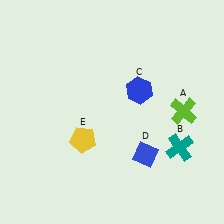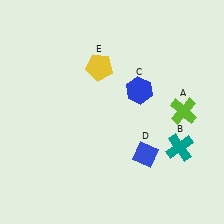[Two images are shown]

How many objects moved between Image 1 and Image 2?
1 object moved between the two images.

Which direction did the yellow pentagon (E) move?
The yellow pentagon (E) moved up.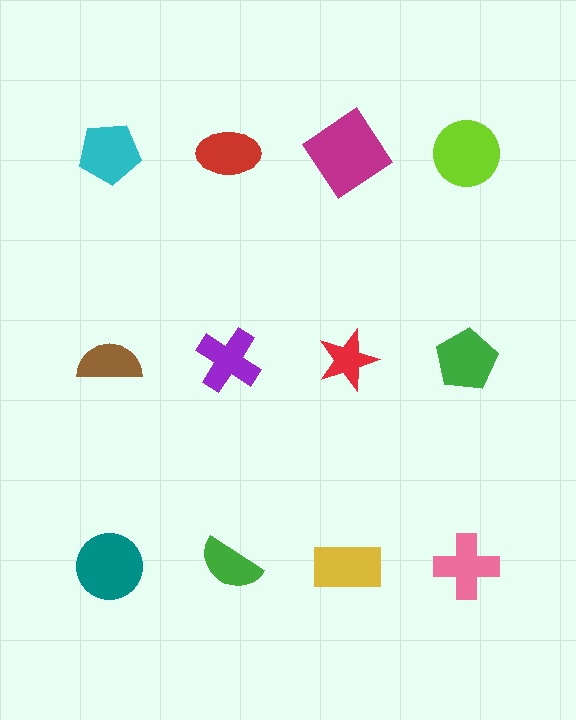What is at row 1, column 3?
A magenta diamond.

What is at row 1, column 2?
A red ellipse.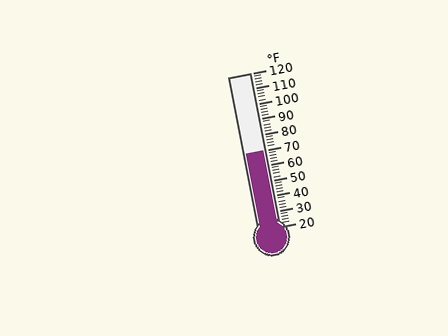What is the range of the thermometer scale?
The thermometer scale ranges from 20°F to 120°F.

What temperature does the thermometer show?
The thermometer shows approximately 70°F.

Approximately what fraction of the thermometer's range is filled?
The thermometer is filled to approximately 50% of its range.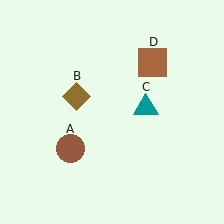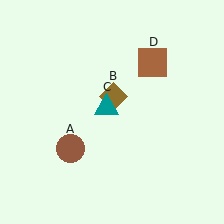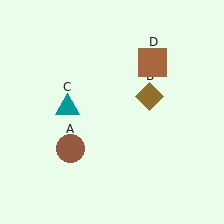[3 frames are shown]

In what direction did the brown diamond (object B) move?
The brown diamond (object B) moved right.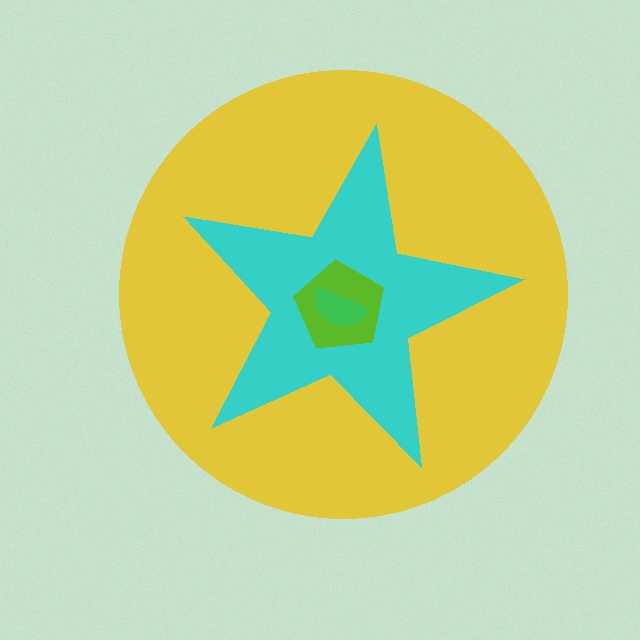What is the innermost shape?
The green semicircle.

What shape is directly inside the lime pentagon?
The green semicircle.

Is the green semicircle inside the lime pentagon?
Yes.